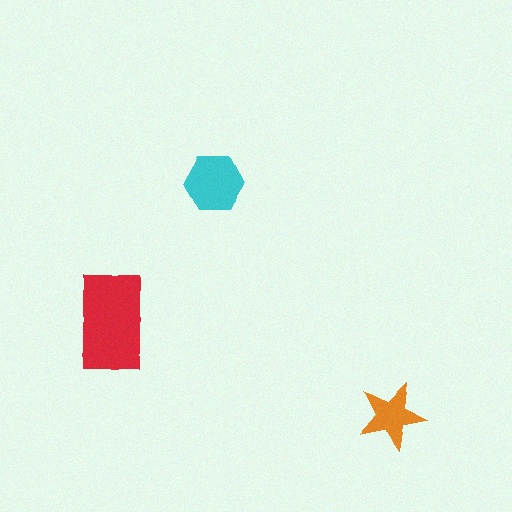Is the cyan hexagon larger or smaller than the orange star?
Larger.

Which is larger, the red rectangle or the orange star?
The red rectangle.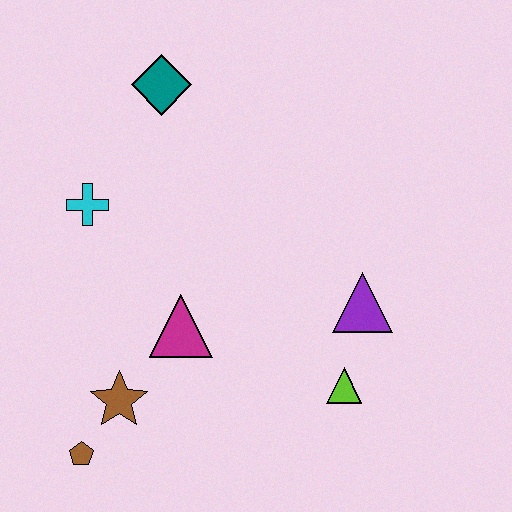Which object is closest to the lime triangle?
The purple triangle is closest to the lime triangle.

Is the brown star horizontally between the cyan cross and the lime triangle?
Yes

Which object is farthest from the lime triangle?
The teal diamond is farthest from the lime triangle.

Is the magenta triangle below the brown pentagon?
No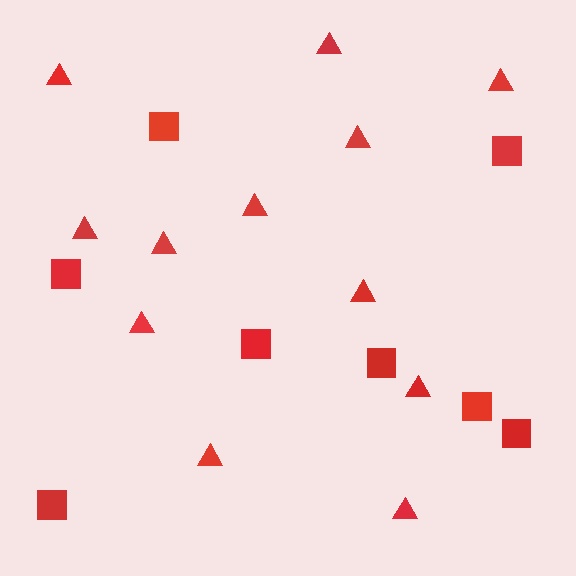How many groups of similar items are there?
There are 2 groups: one group of triangles (12) and one group of squares (8).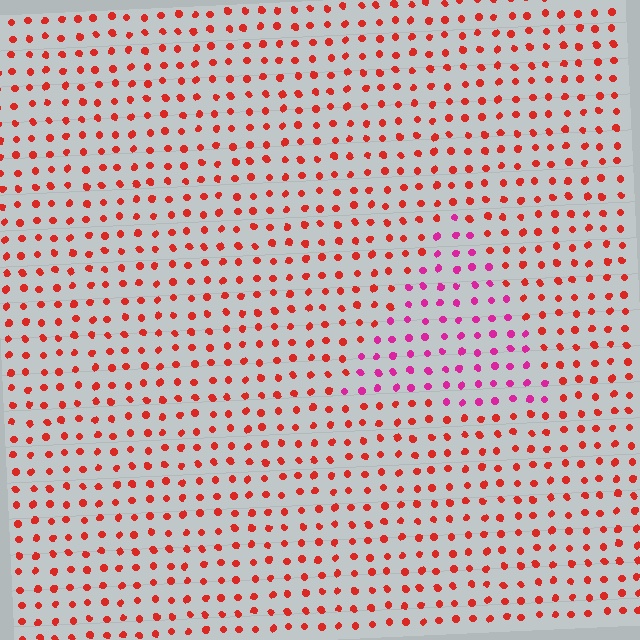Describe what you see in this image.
The image is filled with small red elements in a uniform arrangement. A triangle-shaped region is visible where the elements are tinted to a slightly different hue, forming a subtle color boundary.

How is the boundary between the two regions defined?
The boundary is defined purely by a slight shift in hue (about 43 degrees). Spacing, size, and orientation are identical on both sides.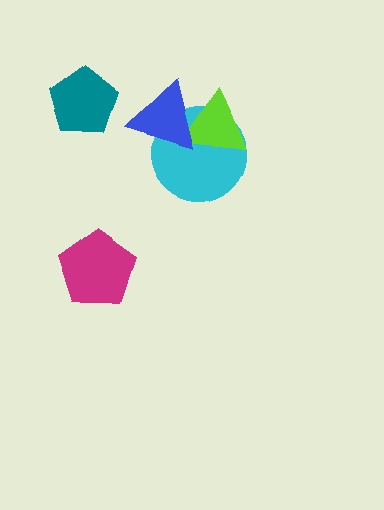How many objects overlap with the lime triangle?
2 objects overlap with the lime triangle.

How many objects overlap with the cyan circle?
2 objects overlap with the cyan circle.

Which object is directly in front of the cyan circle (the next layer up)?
The lime triangle is directly in front of the cyan circle.